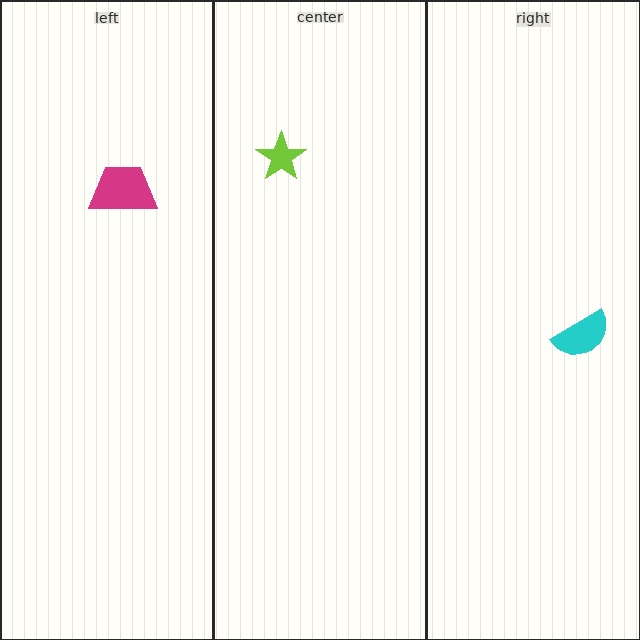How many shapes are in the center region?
1.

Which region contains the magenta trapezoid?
The left region.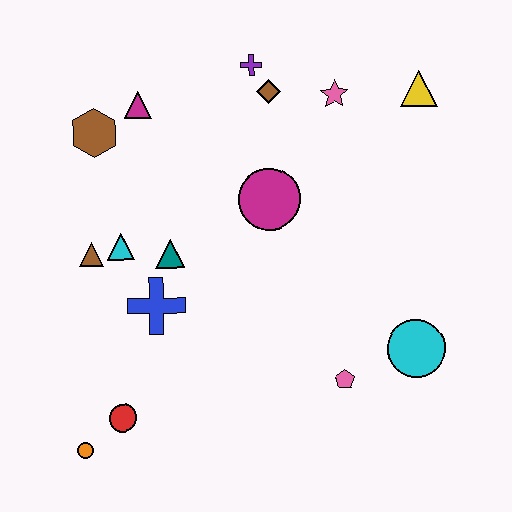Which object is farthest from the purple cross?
The orange circle is farthest from the purple cross.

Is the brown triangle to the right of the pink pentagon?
No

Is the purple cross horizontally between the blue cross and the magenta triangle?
No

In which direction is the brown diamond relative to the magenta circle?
The brown diamond is above the magenta circle.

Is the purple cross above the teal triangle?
Yes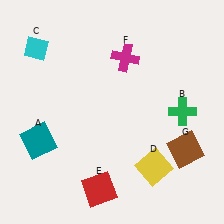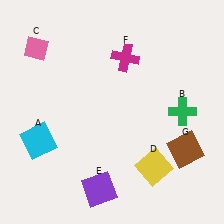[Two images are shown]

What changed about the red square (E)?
In Image 1, E is red. In Image 2, it changed to purple.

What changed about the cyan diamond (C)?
In Image 1, C is cyan. In Image 2, it changed to pink.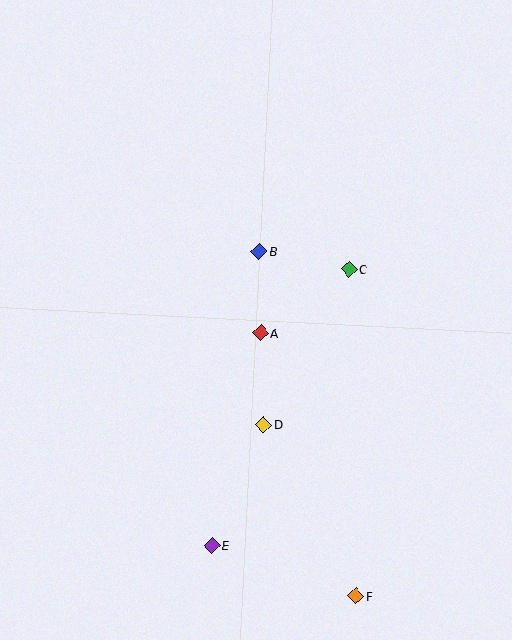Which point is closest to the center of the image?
Point A at (260, 333) is closest to the center.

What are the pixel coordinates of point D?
Point D is at (263, 425).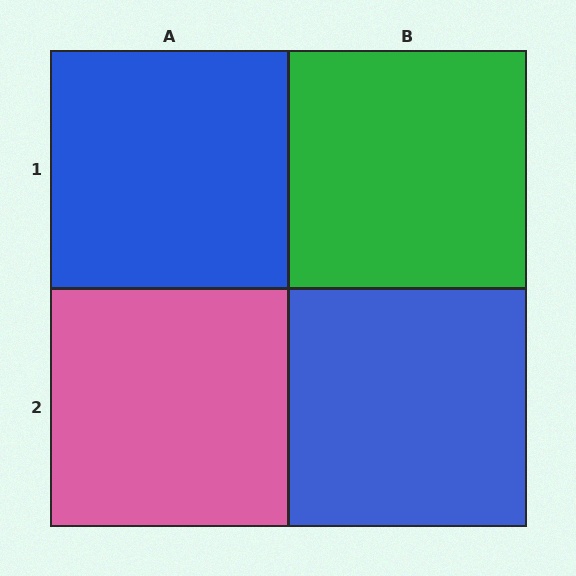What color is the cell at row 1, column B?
Green.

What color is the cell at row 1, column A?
Blue.